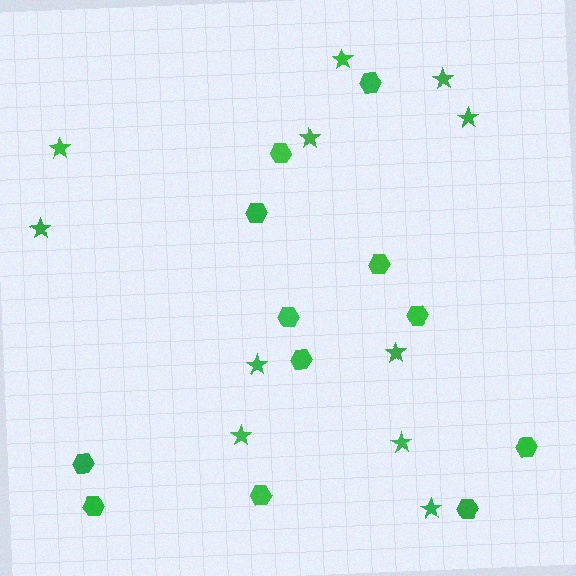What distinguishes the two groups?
There are 2 groups: one group of hexagons (12) and one group of stars (11).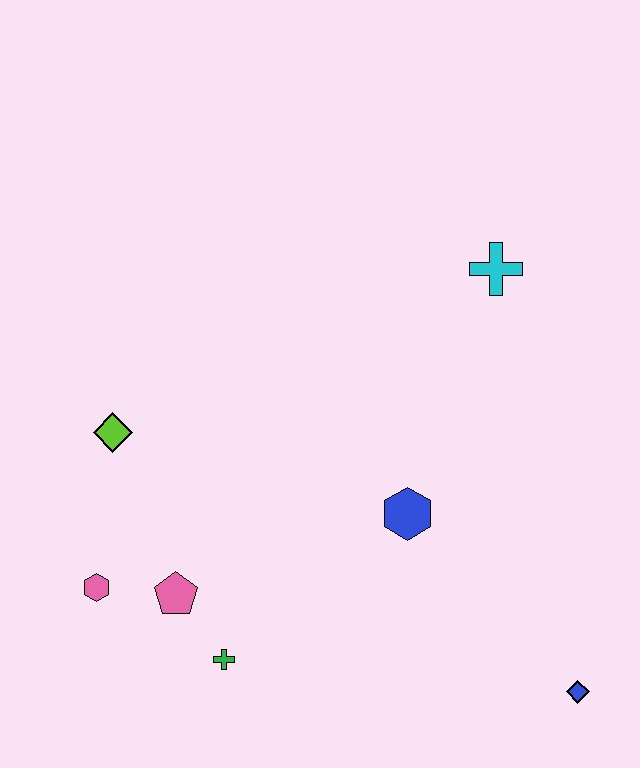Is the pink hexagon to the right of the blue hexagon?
No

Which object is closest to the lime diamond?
The pink hexagon is closest to the lime diamond.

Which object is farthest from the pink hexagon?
The cyan cross is farthest from the pink hexagon.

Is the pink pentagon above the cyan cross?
No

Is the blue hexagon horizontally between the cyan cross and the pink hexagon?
Yes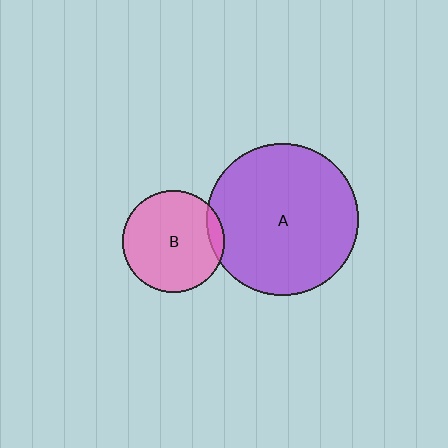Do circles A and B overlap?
Yes.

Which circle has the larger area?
Circle A (purple).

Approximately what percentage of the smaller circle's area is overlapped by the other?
Approximately 10%.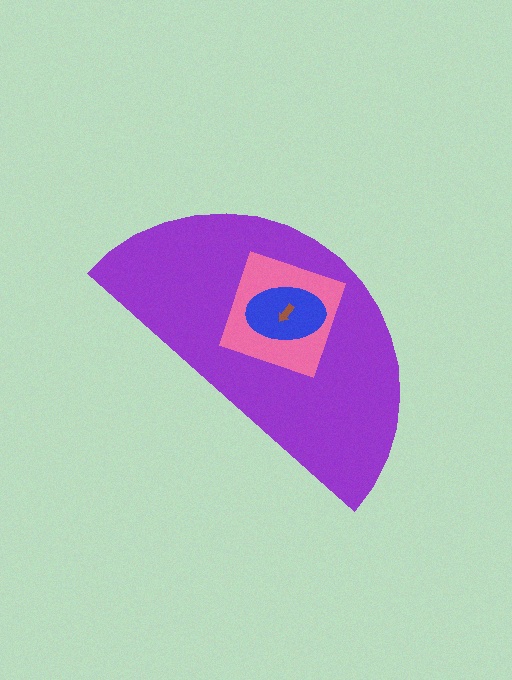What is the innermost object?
The brown arrow.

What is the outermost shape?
The purple semicircle.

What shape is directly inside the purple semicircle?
The pink square.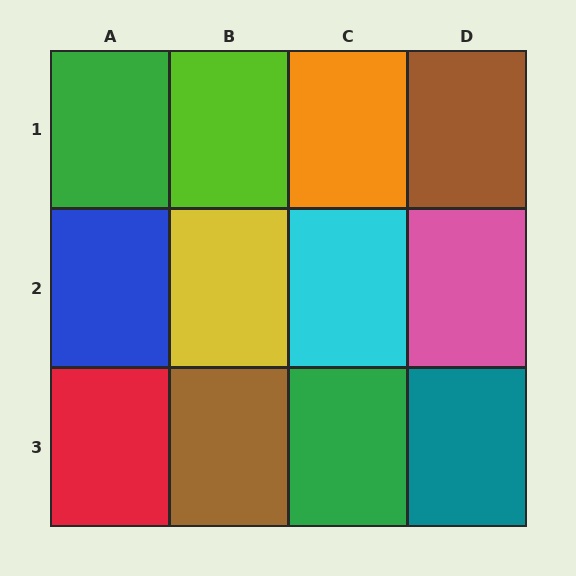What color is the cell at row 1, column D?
Brown.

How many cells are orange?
1 cell is orange.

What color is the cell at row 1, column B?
Lime.